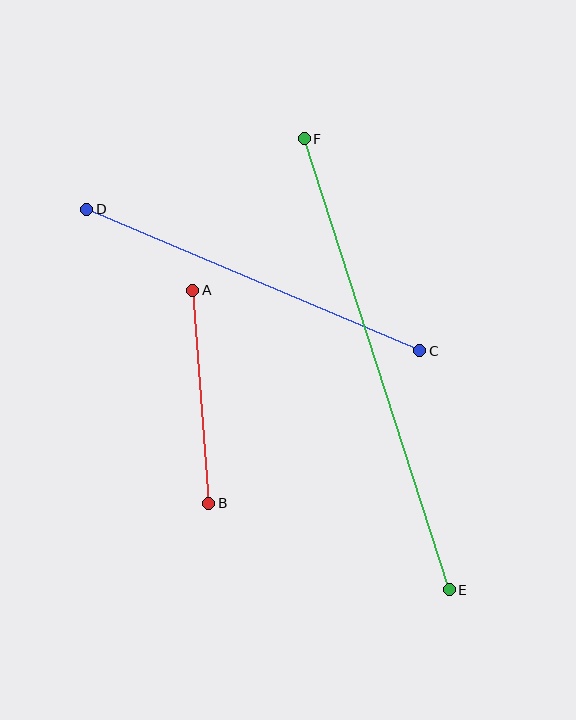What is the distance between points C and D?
The distance is approximately 362 pixels.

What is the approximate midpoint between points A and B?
The midpoint is at approximately (201, 397) pixels.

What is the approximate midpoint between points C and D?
The midpoint is at approximately (253, 280) pixels.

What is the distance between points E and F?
The distance is approximately 474 pixels.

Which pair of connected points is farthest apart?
Points E and F are farthest apart.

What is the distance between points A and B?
The distance is approximately 214 pixels.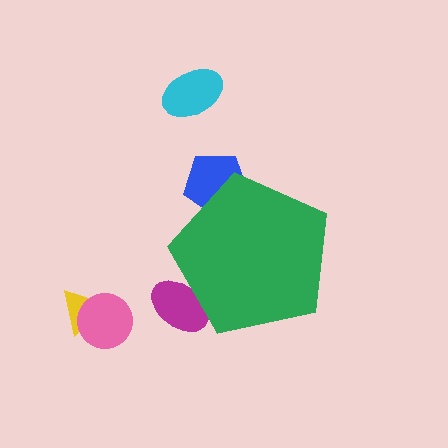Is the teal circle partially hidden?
Yes, the teal circle is partially hidden behind the green pentagon.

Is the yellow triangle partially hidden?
No, the yellow triangle is fully visible.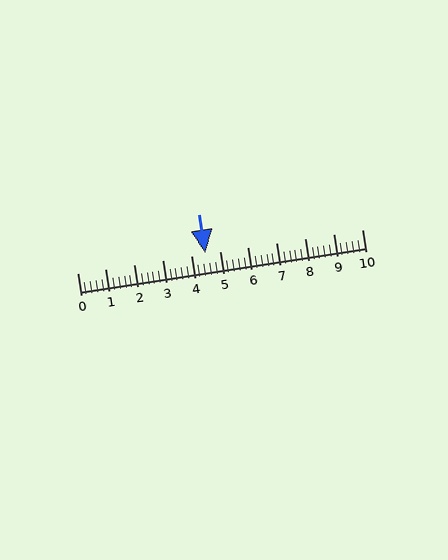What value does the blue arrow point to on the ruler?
The blue arrow points to approximately 4.5.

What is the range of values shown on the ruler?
The ruler shows values from 0 to 10.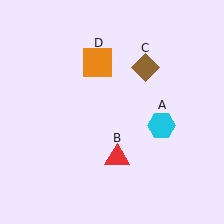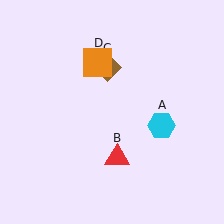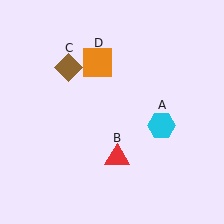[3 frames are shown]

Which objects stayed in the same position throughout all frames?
Cyan hexagon (object A) and red triangle (object B) and orange square (object D) remained stationary.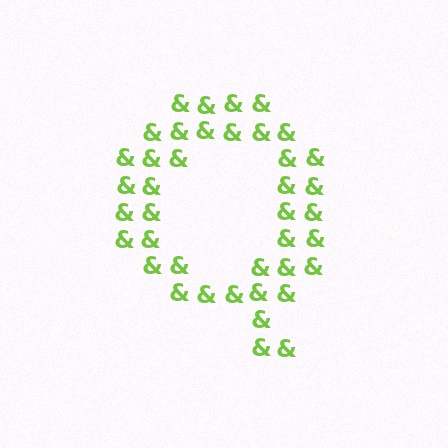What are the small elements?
The small elements are ampersands.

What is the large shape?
The large shape is the letter Q.